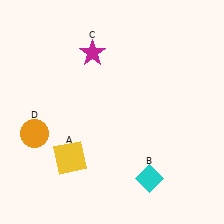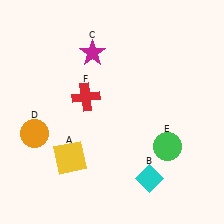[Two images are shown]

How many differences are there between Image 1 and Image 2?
There are 2 differences between the two images.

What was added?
A green circle (E), a red cross (F) were added in Image 2.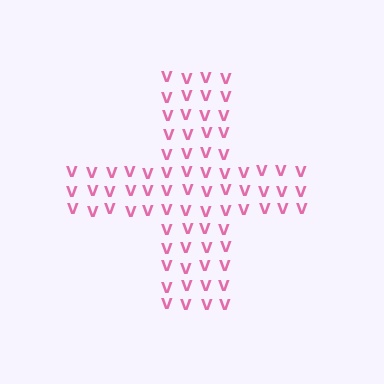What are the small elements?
The small elements are letter V's.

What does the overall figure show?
The overall figure shows a cross.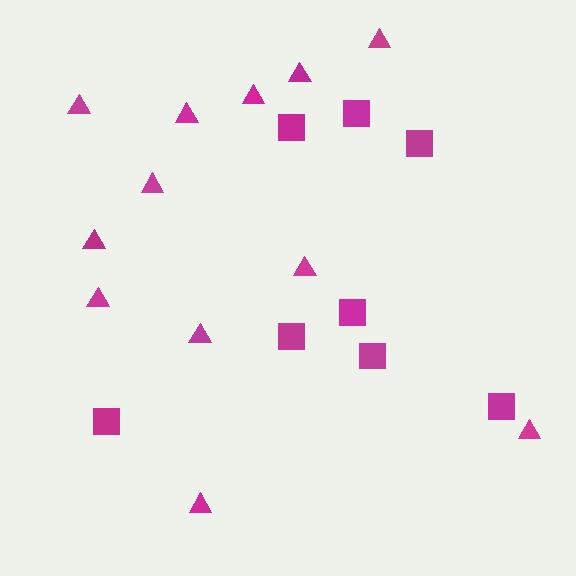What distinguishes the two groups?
There are 2 groups: one group of squares (8) and one group of triangles (12).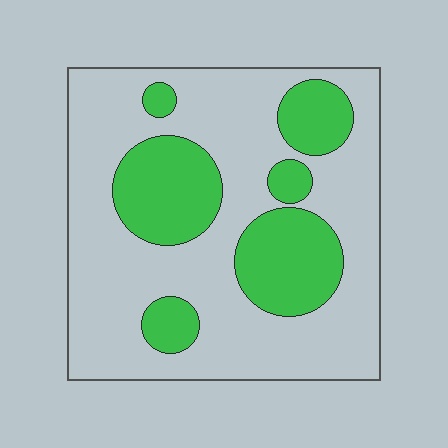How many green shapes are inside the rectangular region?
6.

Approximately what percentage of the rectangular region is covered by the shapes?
Approximately 30%.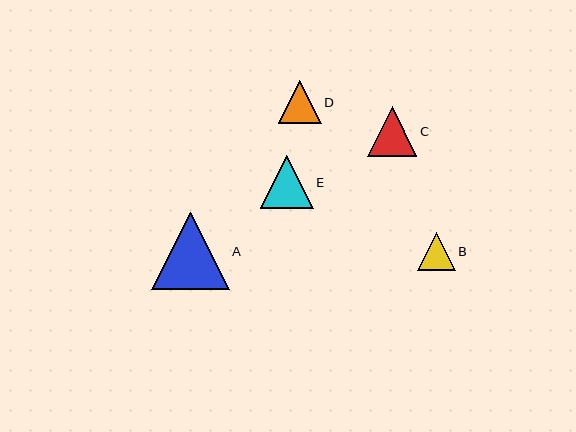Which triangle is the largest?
Triangle A is the largest with a size of approximately 78 pixels.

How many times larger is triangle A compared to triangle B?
Triangle A is approximately 2.1 times the size of triangle B.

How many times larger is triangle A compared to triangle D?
Triangle A is approximately 1.8 times the size of triangle D.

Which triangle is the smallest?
Triangle B is the smallest with a size of approximately 38 pixels.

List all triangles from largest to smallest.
From largest to smallest: A, E, C, D, B.